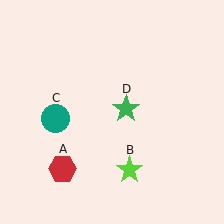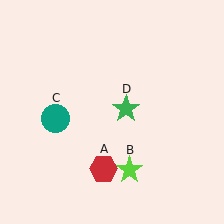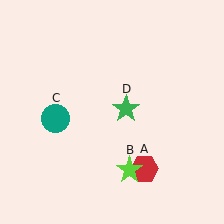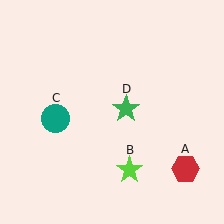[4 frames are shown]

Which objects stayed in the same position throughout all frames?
Lime star (object B) and teal circle (object C) and green star (object D) remained stationary.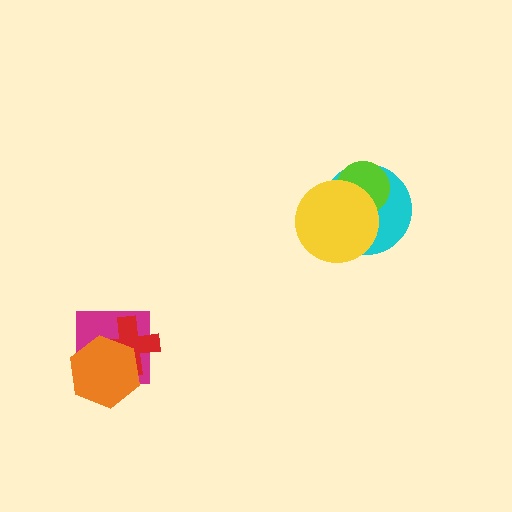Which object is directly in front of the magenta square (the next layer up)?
The red cross is directly in front of the magenta square.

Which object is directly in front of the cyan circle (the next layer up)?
The lime circle is directly in front of the cyan circle.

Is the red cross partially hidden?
Yes, it is partially covered by another shape.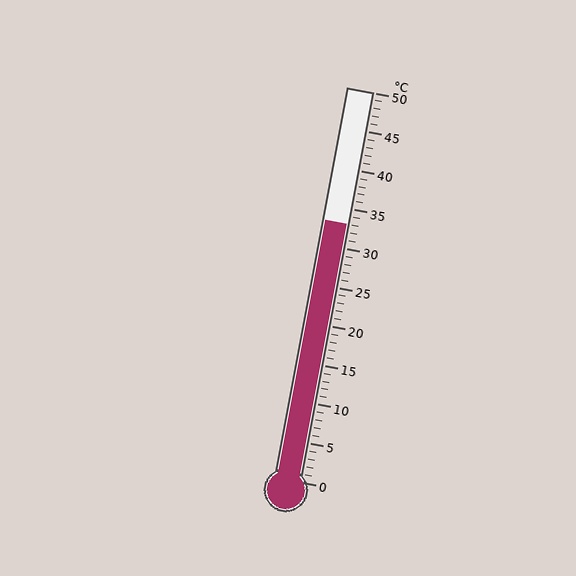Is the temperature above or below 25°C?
The temperature is above 25°C.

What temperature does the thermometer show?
The thermometer shows approximately 33°C.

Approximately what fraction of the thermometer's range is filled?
The thermometer is filled to approximately 65% of its range.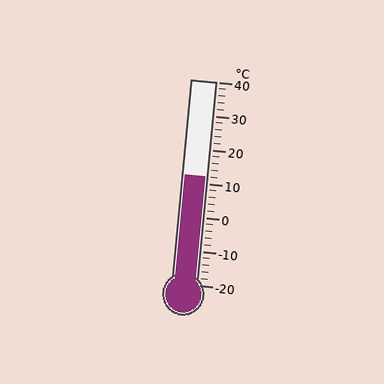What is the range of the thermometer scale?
The thermometer scale ranges from -20°C to 40°C.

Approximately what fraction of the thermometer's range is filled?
The thermometer is filled to approximately 55% of its range.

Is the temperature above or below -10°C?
The temperature is above -10°C.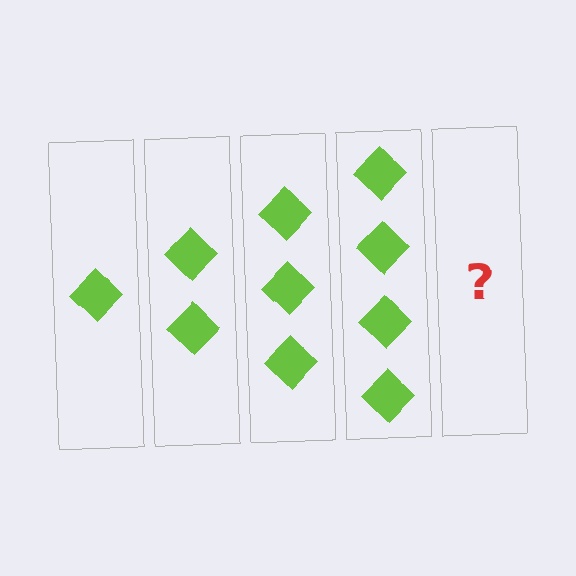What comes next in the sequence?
The next element should be 5 diamonds.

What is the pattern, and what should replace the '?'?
The pattern is that each step adds one more diamond. The '?' should be 5 diamonds.